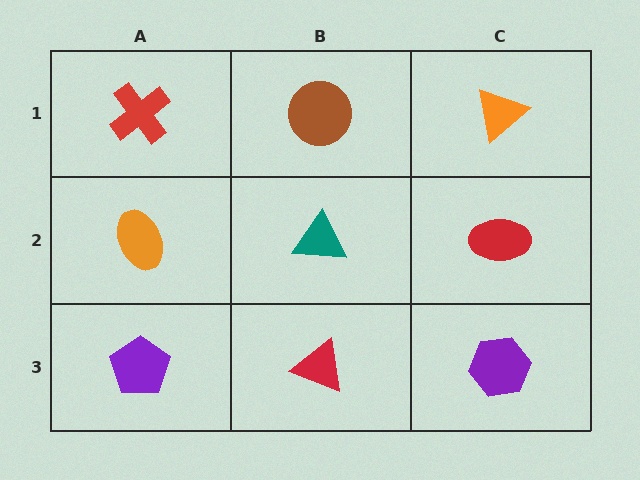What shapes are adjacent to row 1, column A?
An orange ellipse (row 2, column A), a brown circle (row 1, column B).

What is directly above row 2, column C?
An orange triangle.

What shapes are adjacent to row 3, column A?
An orange ellipse (row 2, column A), a red triangle (row 3, column B).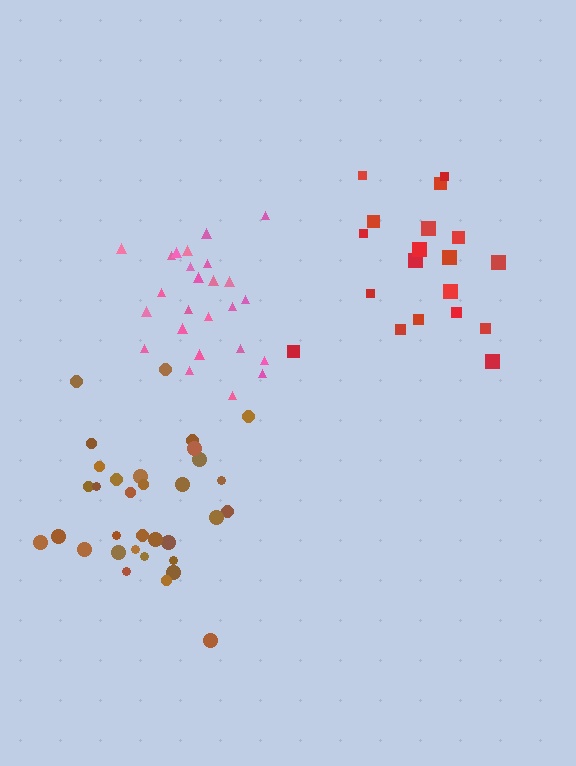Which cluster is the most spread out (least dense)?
Red.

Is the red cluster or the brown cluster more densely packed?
Brown.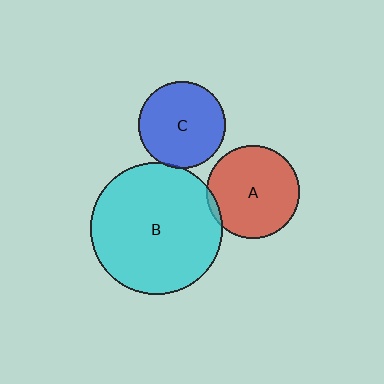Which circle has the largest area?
Circle B (cyan).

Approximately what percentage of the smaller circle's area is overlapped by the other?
Approximately 5%.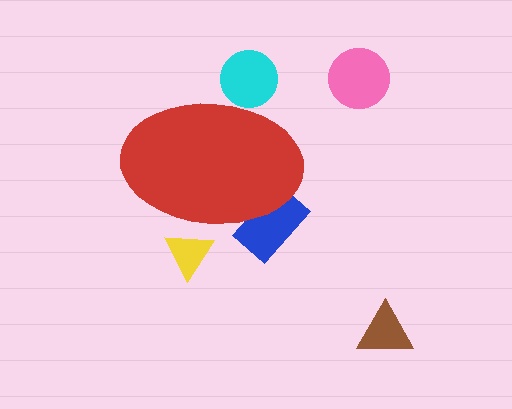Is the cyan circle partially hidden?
Yes, the cyan circle is partially hidden behind the red ellipse.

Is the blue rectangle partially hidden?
Yes, the blue rectangle is partially hidden behind the red ellipse.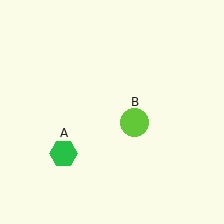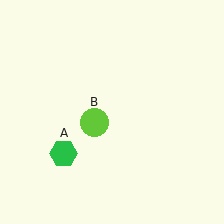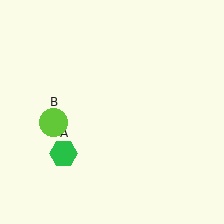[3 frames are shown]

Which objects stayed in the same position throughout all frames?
Green hexagon (object A) remained stationary.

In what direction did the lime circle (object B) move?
The lime circle (object B) moved left.